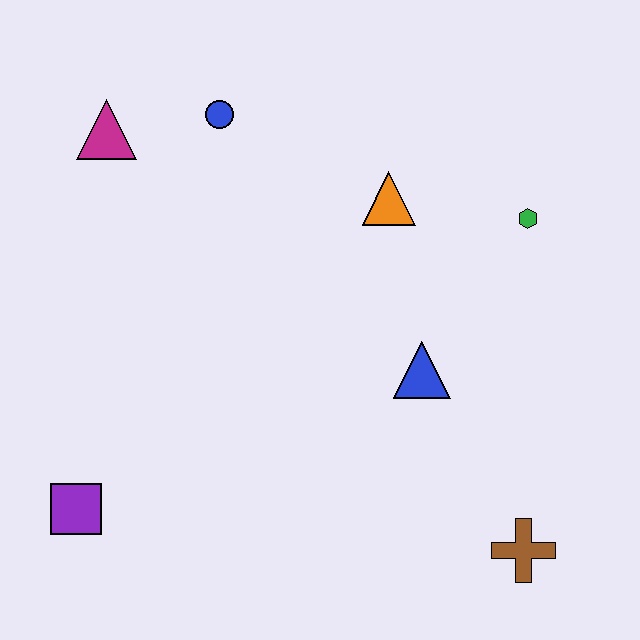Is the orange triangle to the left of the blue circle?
No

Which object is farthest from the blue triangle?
The magenta triangle is farthest from the blue triangle.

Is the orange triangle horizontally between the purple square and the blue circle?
No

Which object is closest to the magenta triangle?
The blue circle is closest to the magenta triangle.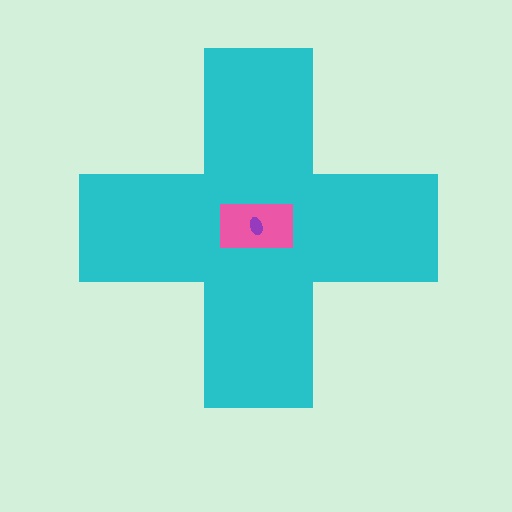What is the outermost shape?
The cyan cross.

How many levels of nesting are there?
3.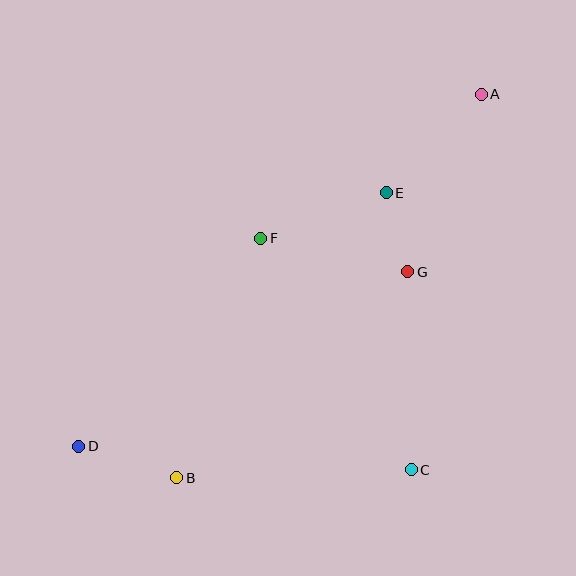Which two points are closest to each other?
Points E and G are closest to each other.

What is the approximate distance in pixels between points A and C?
The distance between A and C is approximately 382 pixels.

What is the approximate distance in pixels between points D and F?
The distance between D and F is approximately 276 pixels.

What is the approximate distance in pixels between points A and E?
The distance between A and E is approximately 137 pixels.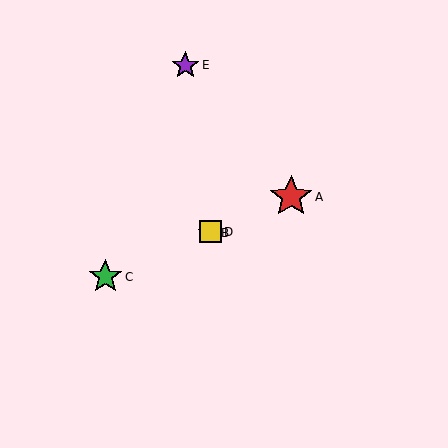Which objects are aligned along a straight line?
Objects A, B, C, D are aligned along a straight line.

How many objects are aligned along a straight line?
4 objects (A, B, C, D) are aligned along a straight line.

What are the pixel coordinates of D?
Object D is at (210, 232).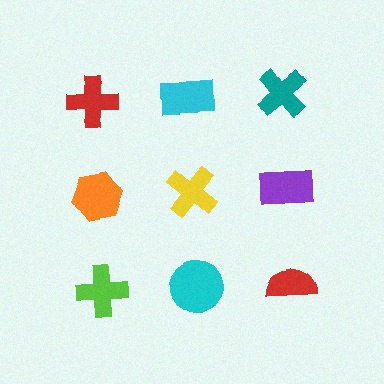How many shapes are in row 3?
3 shapes.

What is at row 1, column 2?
A cyan rectangle.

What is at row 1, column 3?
A teal cross.